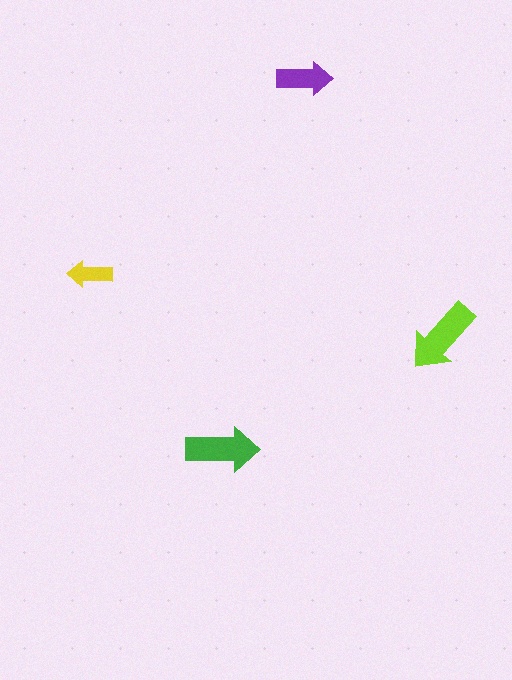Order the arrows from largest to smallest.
the lime one, the green one, the purple one, the yellow one.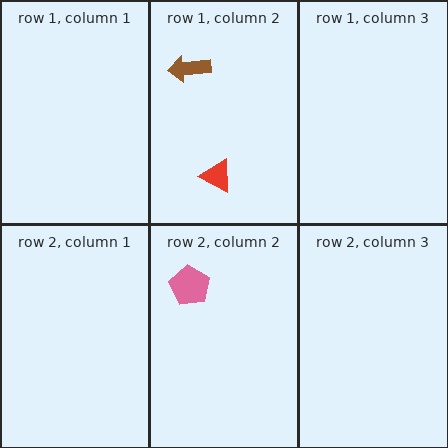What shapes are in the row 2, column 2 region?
The pink pentagon.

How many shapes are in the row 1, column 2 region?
2.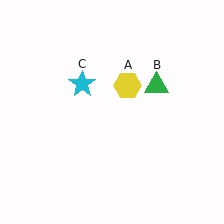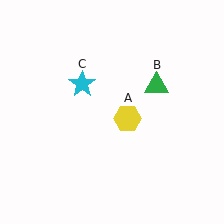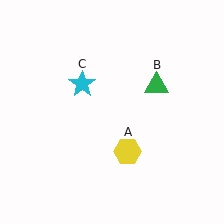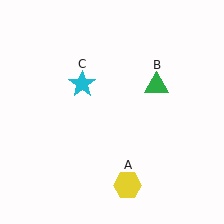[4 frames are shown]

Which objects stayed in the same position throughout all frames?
Green triangle (object B) and cyan star (object C) remained stationary.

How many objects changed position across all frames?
1 object changed position: yellow hexagon (object A).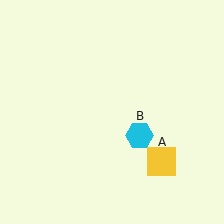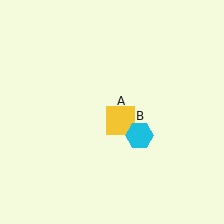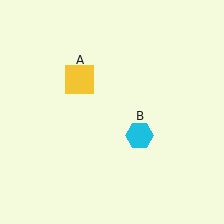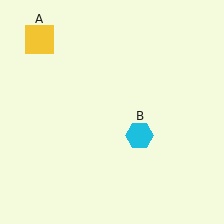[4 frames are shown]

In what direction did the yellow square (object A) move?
The yellow square (object A) moved up and to the left.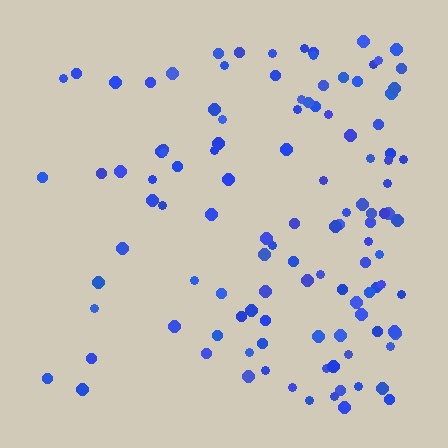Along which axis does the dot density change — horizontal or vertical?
Horizontal.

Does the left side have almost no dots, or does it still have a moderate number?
Still a moderate number, just noticeably fewer than the right.